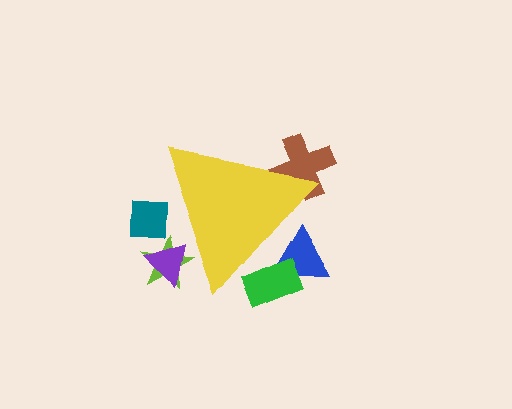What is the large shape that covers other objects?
A yellow triangle.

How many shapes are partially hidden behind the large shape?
6 shapes are partially hidden.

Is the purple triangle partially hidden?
Yes, the purple triangle is partially hidden behind the yellow triangle.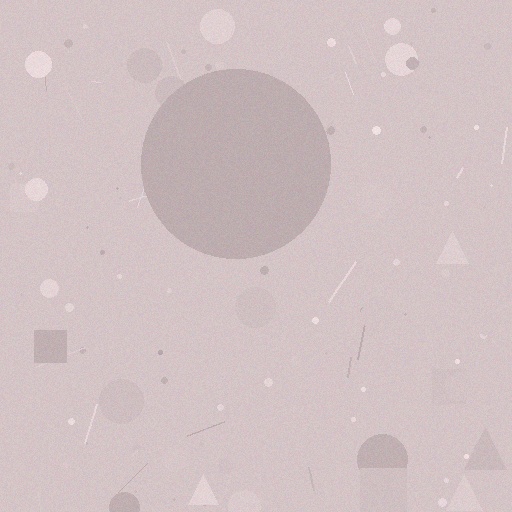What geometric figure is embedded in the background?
A circle is embedded in the background.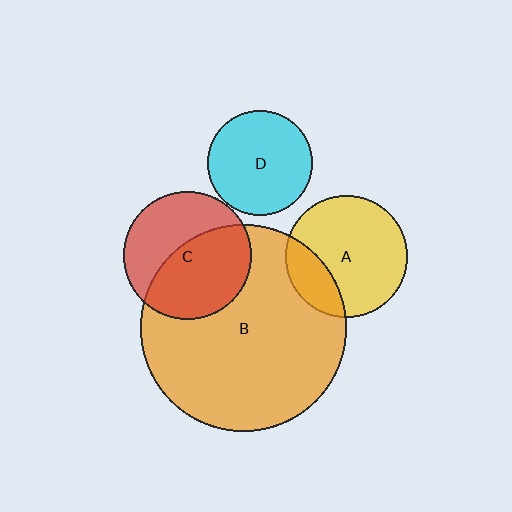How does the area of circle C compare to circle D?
Approximately 1.5 times.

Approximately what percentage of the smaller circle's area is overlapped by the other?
Approximately 55%.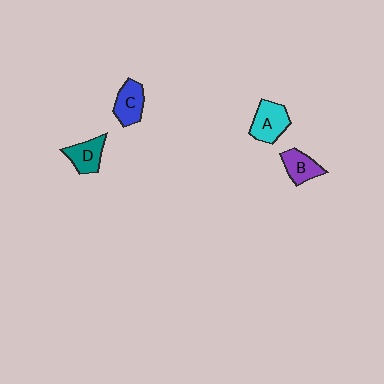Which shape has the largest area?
Shape A (cyan).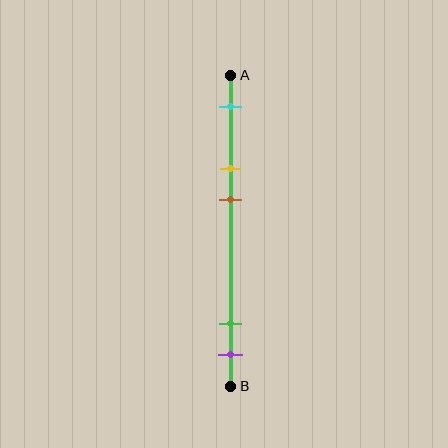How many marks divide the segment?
There are 5 marks dividing the segment.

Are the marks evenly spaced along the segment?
No, the marks are not evenly spaced.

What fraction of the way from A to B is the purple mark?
The purple mark is approximately 90% (0.9) of the way from A to B.